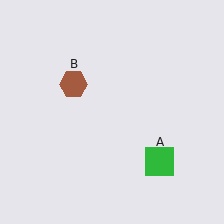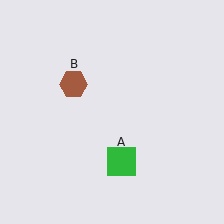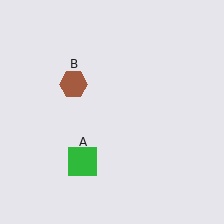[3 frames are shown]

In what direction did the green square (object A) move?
The green square (object A) moved left.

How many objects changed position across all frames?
1 object changed position: green square (object A).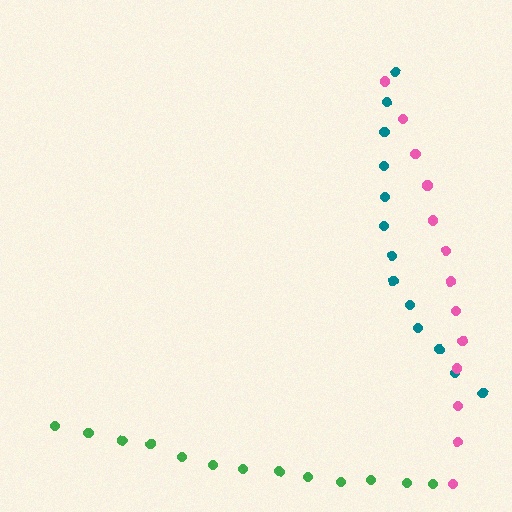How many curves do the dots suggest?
There are 3 distinct paths.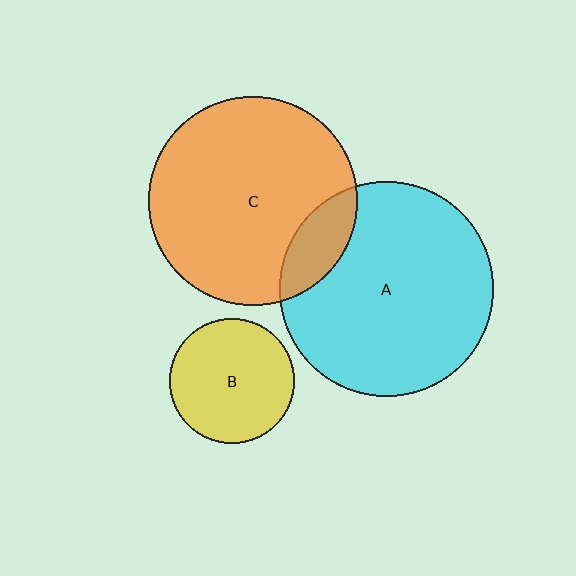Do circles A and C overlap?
Yes.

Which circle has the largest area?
Circle A (cyan).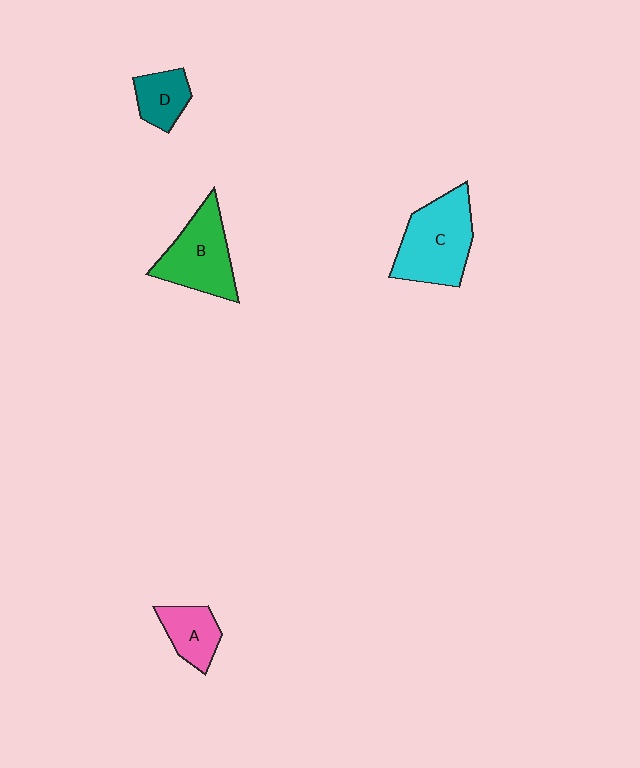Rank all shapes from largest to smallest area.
From largest to smallest: C (cyan), B (green), A (pink), D (teal).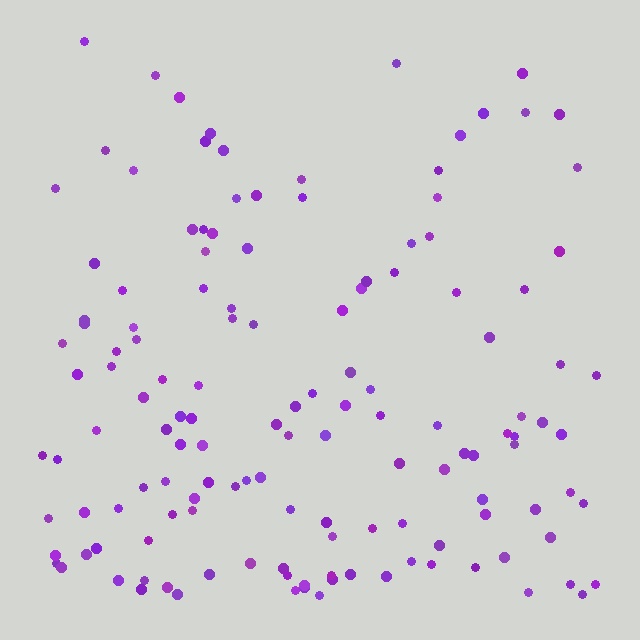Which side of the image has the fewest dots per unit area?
The top.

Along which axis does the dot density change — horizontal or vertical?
Vertical.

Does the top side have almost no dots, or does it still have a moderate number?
Still a moderate number, just noticeably fewer than the bottom.